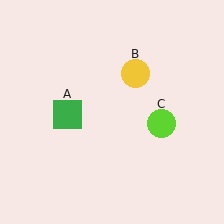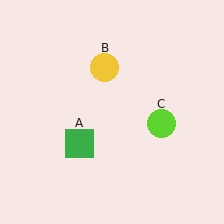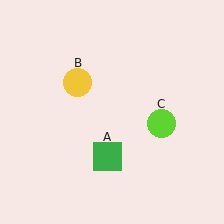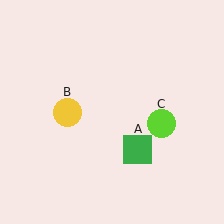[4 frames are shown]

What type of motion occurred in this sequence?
The green square (object A), yellow circle (object B) rotated counterclockwise around the center of the scene.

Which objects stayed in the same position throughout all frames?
Lime circle (object C) remained stationary.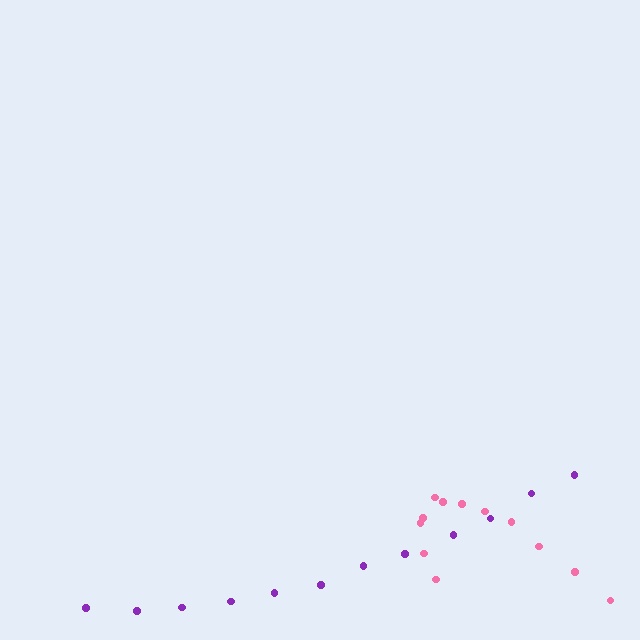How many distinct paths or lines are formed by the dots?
There are 2 distinct paths.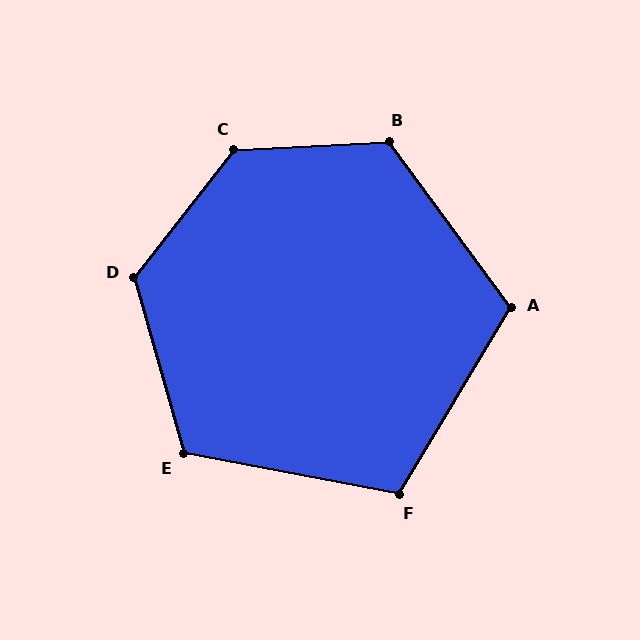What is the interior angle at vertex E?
Approximately 116 degrees (obtuse).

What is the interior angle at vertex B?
Approximately 123 degrees (obtuse).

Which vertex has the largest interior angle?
C, at approximately 131 degrees.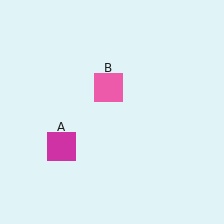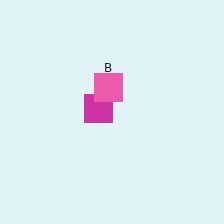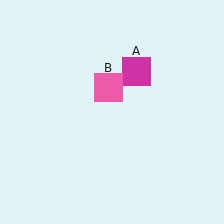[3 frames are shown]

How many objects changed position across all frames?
1 object changed position: magenta square (object A).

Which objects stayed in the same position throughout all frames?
Pink square (object B) remained stationary.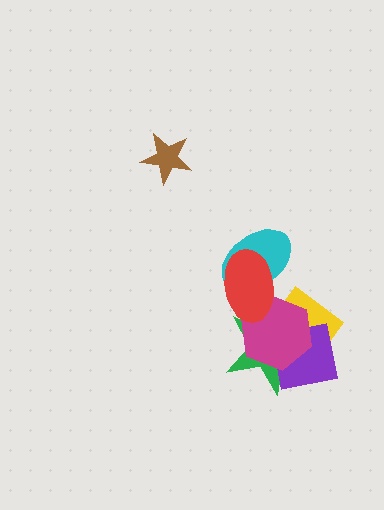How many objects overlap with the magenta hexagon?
4 objects overlap with the magenta hexagon.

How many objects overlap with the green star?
4 objects overlap with the green star.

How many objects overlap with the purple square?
3 objects overlap with the purple square.